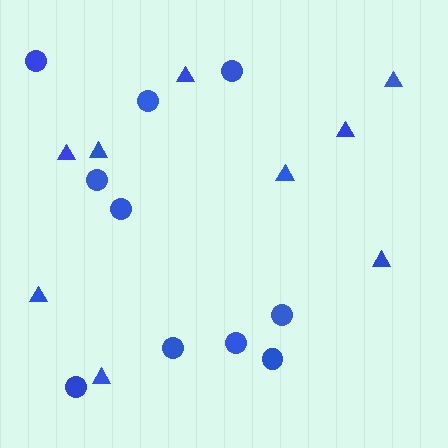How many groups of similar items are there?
There are 2 groups: one group of circles (10) and one group of triangles (9).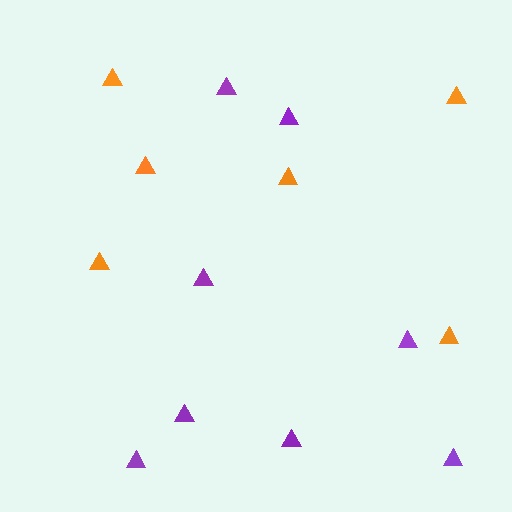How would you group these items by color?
There are 2 groups: one group of purple triangles (8) and one group of orange triangles (6).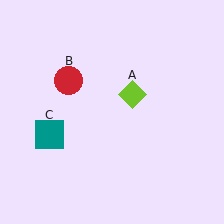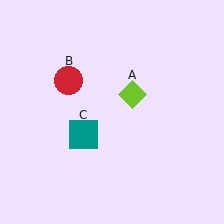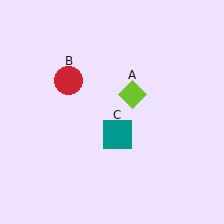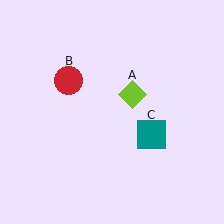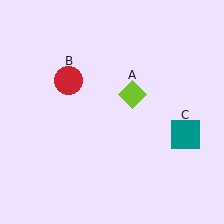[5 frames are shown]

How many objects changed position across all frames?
1 object changed position: teal square (object C).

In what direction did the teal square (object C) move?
The teal square (object C) moved right.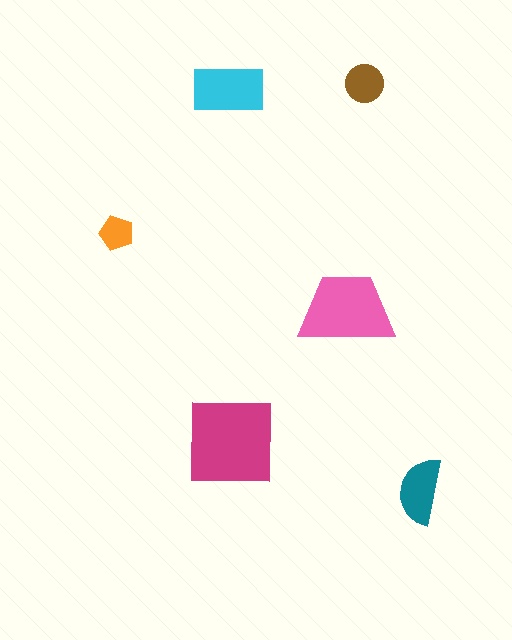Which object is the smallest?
The orange pentagon.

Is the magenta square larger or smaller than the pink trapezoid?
Larger.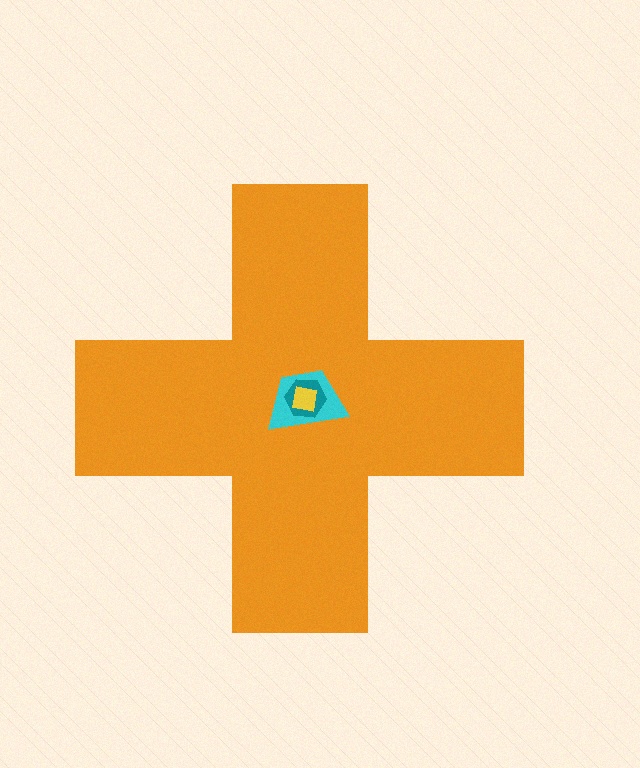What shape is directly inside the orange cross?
The cyan trapezoid.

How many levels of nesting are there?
4.